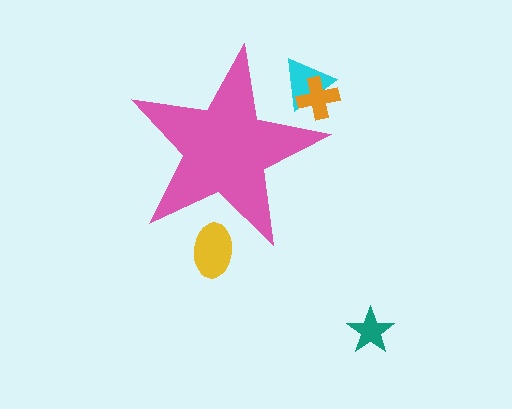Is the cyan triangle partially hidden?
Yes, the cyan triangle is partially hidden behind the pink star.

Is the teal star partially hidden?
No, the teal star is fully visible.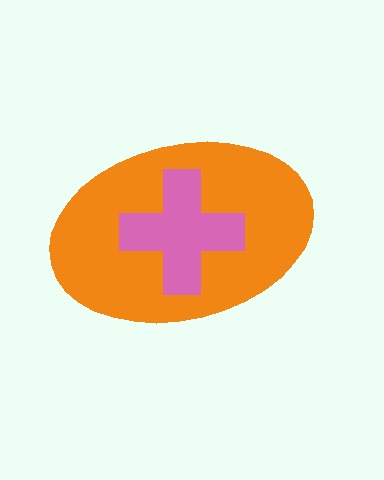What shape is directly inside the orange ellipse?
The pink cross.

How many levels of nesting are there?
2.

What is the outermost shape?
The orange ellipse.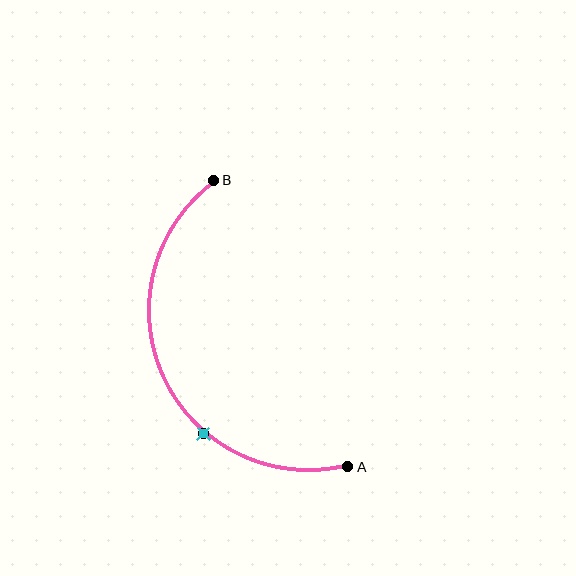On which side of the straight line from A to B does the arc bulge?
The arc bulges to the left of the straight line connecting A and B.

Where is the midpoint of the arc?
The arc midpoint is the point on the curve farthest from the straight line joining A and B. It sits to the left of that line.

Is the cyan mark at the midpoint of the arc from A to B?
No. The cyan mark lies on the arc but is closer to endpoint A. The arc midpoint would be at the point on the curve equidistant along the arc from both A and B.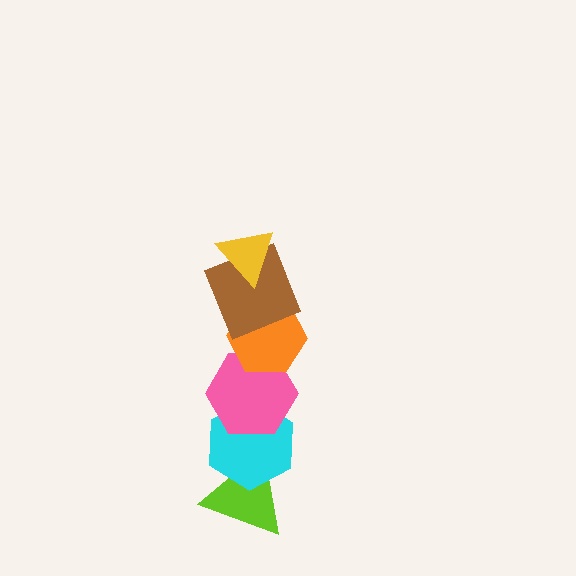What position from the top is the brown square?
The brown square is 2nd from the top.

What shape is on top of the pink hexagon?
The orange hexagon is on top of the pink hexagon.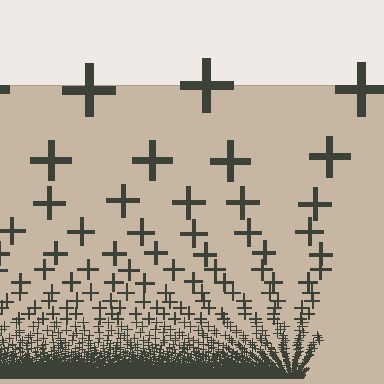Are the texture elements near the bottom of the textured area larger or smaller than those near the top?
Smaller. The gradient is inverted — elements near the bottom are smaller and denser.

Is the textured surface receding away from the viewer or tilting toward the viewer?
The surface appears to tilt toward the viewer. Texture elements get larger and sparser toward the top.